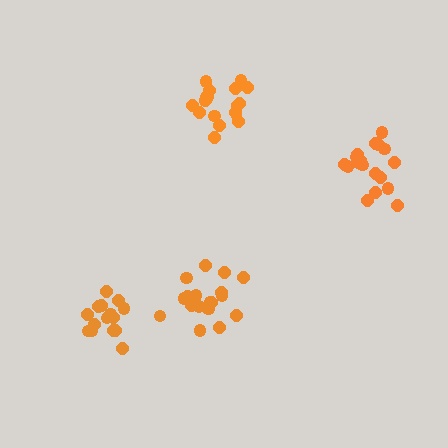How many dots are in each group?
Group 1: 19 dots, Group 2: 17 dots, Group 3: 19 dots, Group 4: 17 dots (72 total).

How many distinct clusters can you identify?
There are 4 distinct clusters.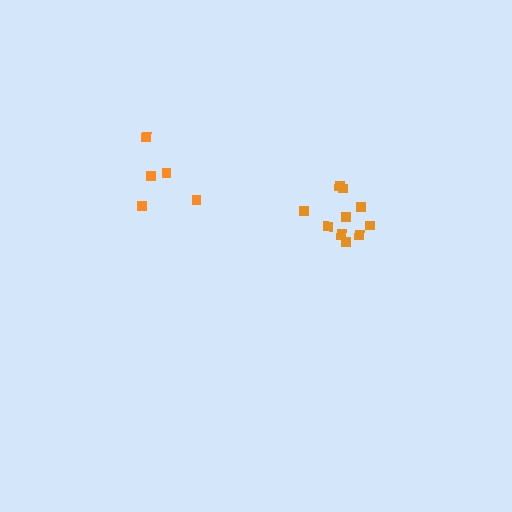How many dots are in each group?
Group 1: 5 dots, Group 2: 11 dots (16 total).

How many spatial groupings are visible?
There are 2 spatial groupings.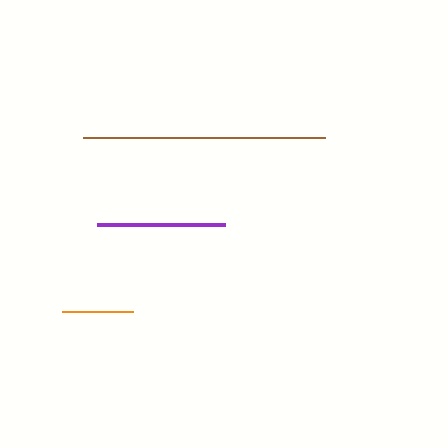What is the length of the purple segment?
The purple segment is approximately 128 pixels long.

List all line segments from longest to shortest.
From longest to shortest: brown, purple, orange.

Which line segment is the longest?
The brown line is the longest at approximately 242 pixels.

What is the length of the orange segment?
The orange segment is approximately 70 pixels long.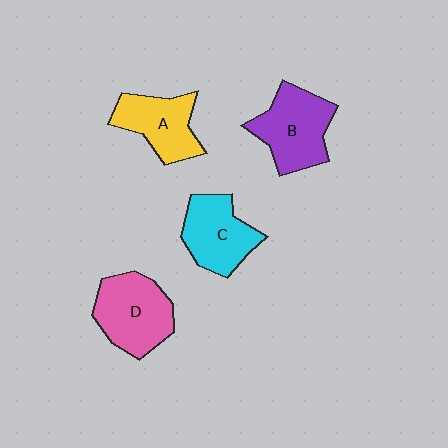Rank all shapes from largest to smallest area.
From largest to smallest: D (pink), B (purple), C (cyan), A (yellow).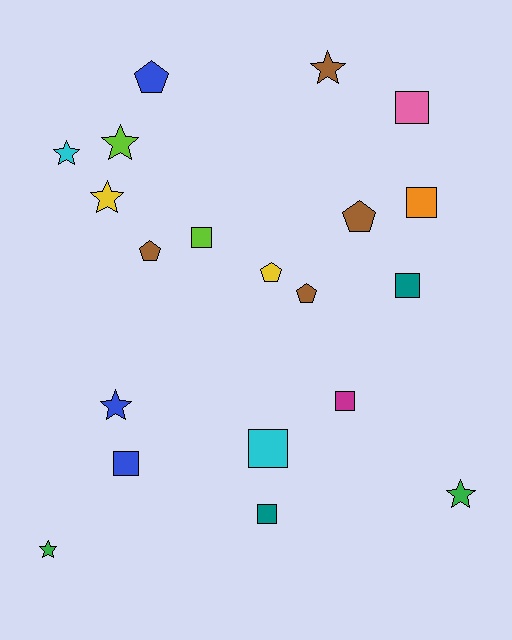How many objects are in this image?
There are 20 objects.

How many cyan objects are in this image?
There are 2 cyan objects.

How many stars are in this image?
There are 7 stars.